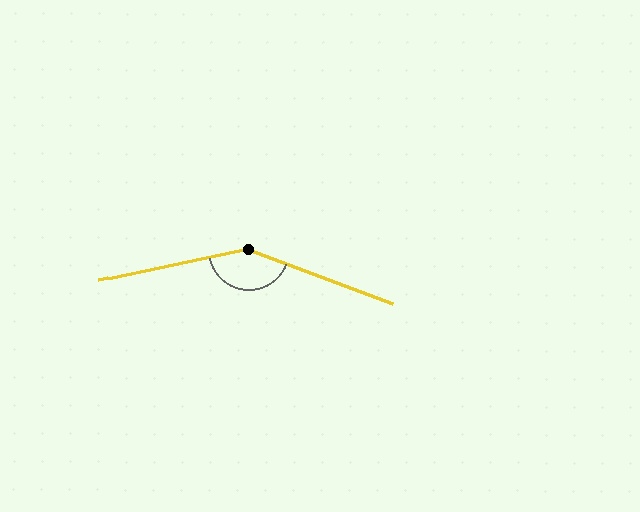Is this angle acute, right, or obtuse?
It is obtuse.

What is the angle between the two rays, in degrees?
Approximately 148 degrees.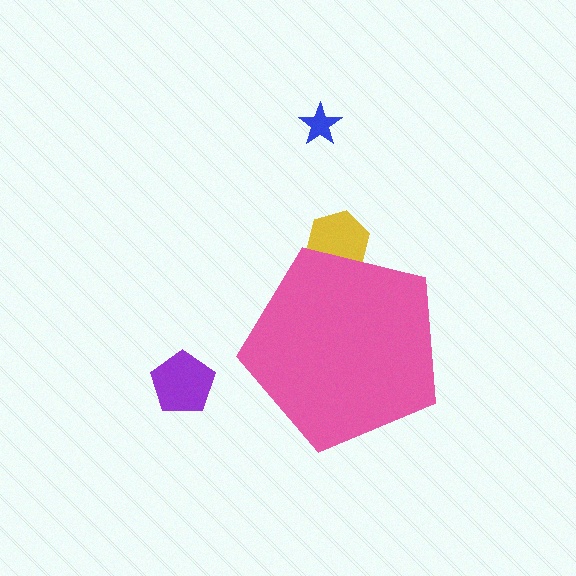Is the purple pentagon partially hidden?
No, the purple pentagon is fully visible.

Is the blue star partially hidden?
No, the blue star is fully visible.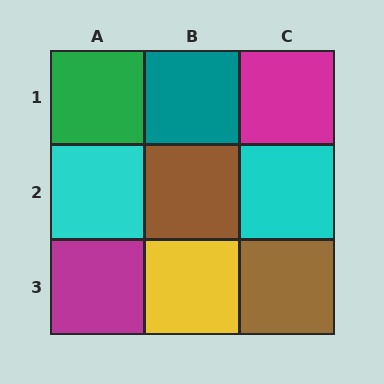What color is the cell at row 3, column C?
Brown.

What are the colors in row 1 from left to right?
Green, teal, magenta.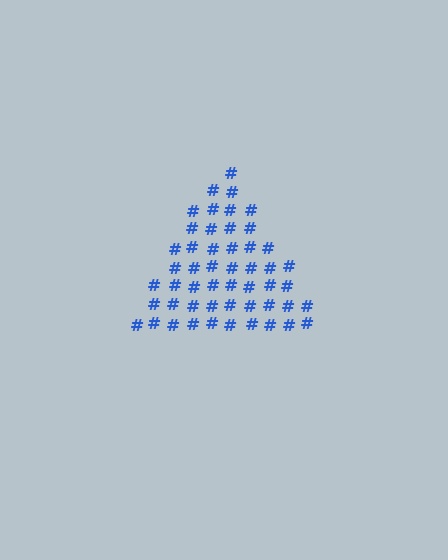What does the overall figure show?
The overall figure shows a triangle.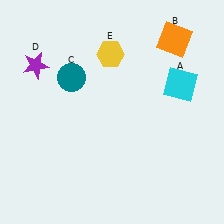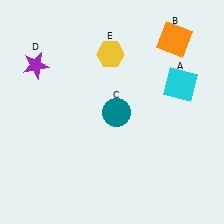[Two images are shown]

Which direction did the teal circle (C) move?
The teal circle (C) moved right.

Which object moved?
The teal circle (C) moved right.